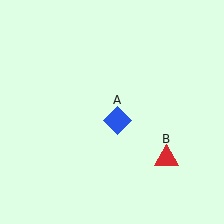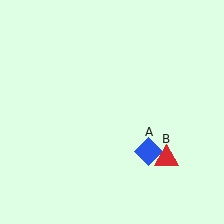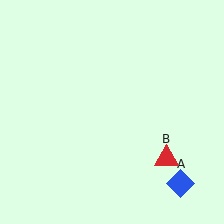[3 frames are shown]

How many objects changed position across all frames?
1 object changed position: blue diamond (object A).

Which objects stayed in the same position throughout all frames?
Red triangle (object B) remained stationary.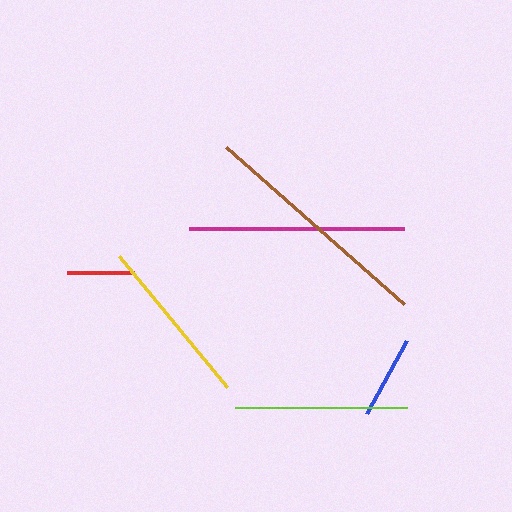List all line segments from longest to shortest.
From longest to shortest: brown, magenta, lime, yellow, blue, red.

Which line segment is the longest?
The brown line is the longest at approximately 237 pixels.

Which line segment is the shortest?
The red line is the shortest at approximately 66 pixels.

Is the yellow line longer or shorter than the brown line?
The brown line is longer than the yellow line.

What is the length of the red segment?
The red segment is approximately 66 pixels long.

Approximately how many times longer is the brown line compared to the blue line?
The brown line is approximately 2.8 times the length of the blue line.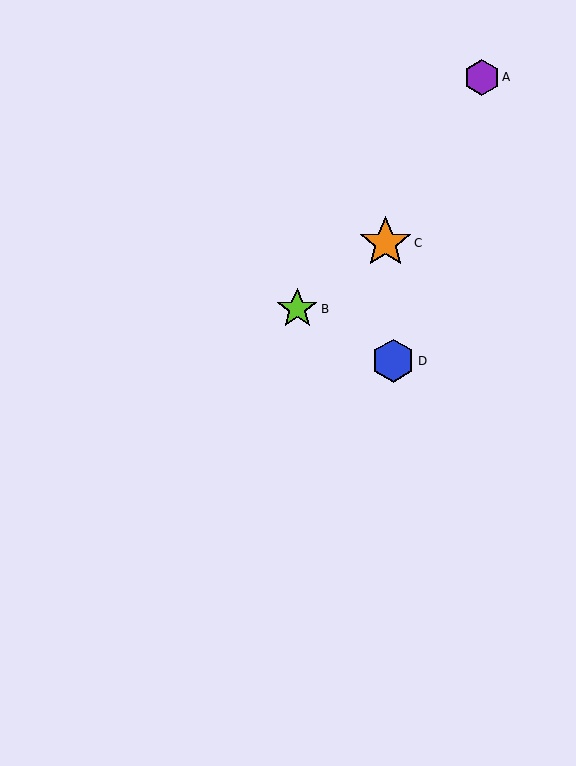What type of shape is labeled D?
Shape D is a blue hexagon.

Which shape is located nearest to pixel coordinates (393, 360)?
The blue hexagon (labeled D) at (393, 361) is nearest to that location.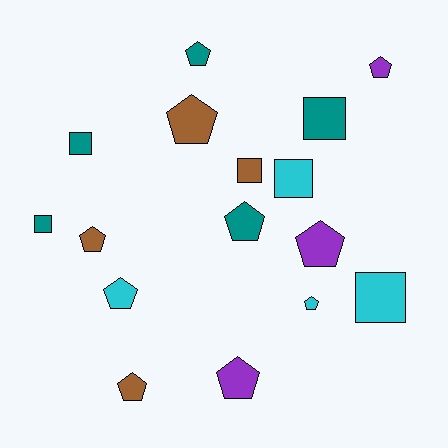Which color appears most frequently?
Teal, with 5 objects.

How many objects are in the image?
There are 16 objects.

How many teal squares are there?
There are 3 teal squares.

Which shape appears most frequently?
Pentagon, with 10 objects.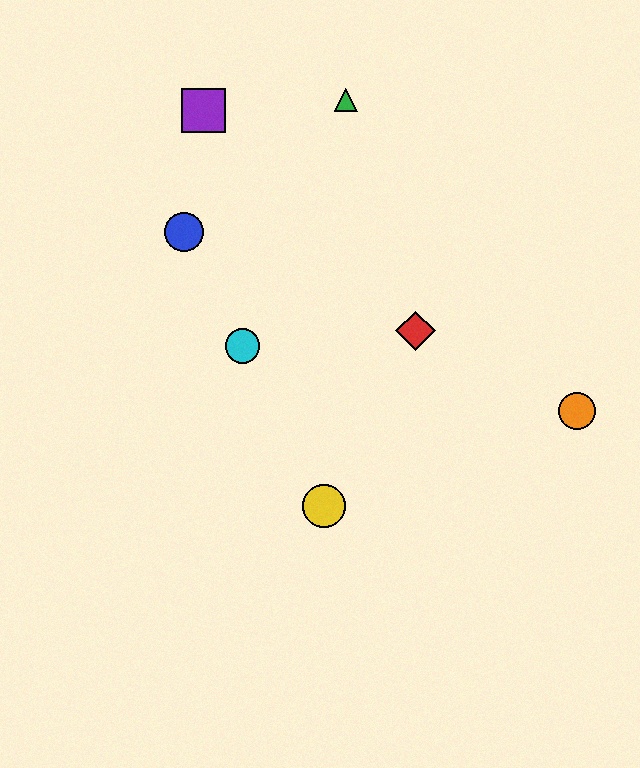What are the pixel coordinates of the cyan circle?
The cyan circle is at (242, 346).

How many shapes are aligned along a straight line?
3 shapes (the blue circle, the yellow circle, the cyan circle) are aligned along a straight line.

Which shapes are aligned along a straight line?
The blue circle, the yellow circle, the cyan circle are aligned along a straight line.